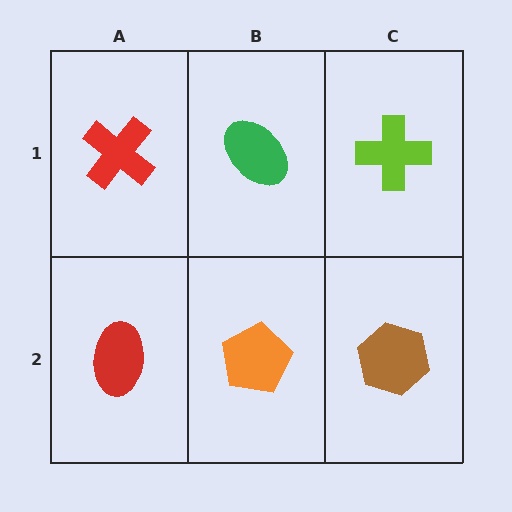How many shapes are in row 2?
3 shapes.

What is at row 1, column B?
A green ellipse.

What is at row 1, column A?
A red cross.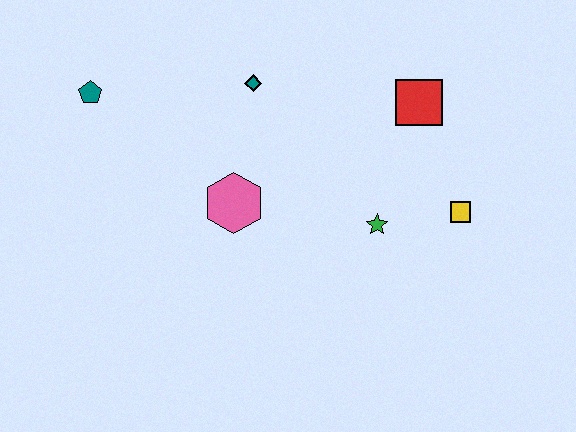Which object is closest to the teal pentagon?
The teal diamond is closest to the teal pentagon.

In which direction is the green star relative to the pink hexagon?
The green star is to the right of the pink hexagon.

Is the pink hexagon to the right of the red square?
No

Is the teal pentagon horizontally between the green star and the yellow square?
No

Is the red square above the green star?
Yes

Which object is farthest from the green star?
The teal pentagon is farthest from the green star.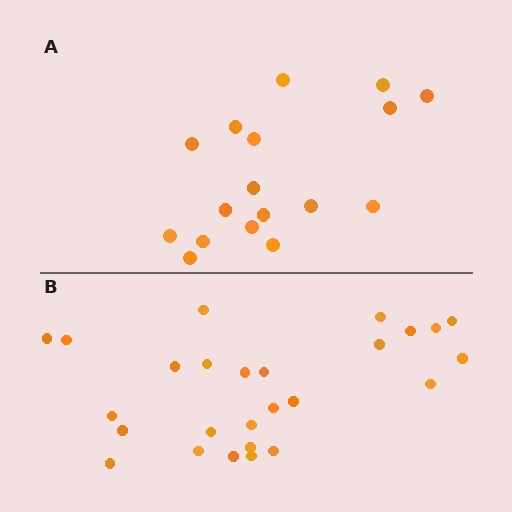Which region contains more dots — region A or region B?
Region B (the bottom region) has more dots.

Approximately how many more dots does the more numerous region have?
Region B has roughly 8 or so more dots than region A.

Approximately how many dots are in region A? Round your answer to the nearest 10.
About 20 dots. (The exact count is 17, which rounds to 20.)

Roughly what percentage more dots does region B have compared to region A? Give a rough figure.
About 55% more.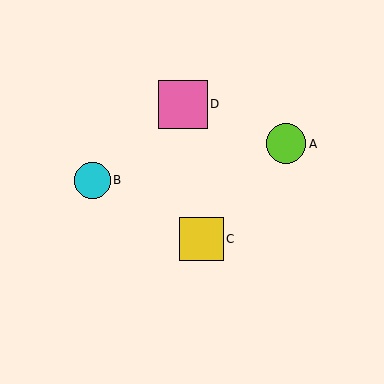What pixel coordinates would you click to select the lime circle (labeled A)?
Click at (286, 144) to select the lime circle A.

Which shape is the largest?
The pink square (labeled D) is the largest.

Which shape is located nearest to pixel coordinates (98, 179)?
The cyan circle (labeled B) at (92, 180) is nearest to that location.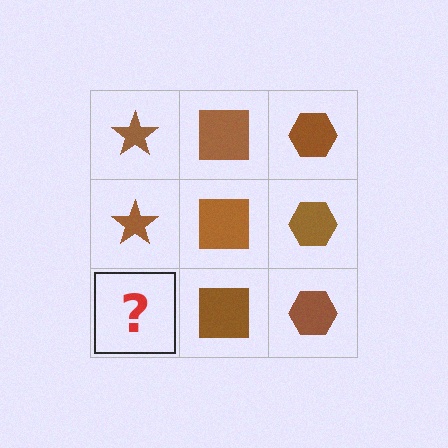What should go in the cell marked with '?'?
The missing cell should contain a brown star.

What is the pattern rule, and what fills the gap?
The rule is that each column has a consistent shape. The gap should be filled with a brown star.